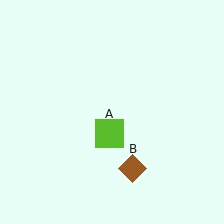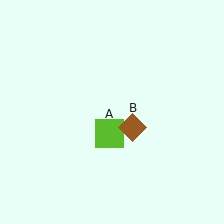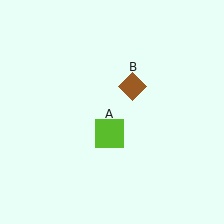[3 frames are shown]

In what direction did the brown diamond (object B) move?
The brown diamond (object B) moved up.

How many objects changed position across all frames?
1 object changed position: brown diamond (object B).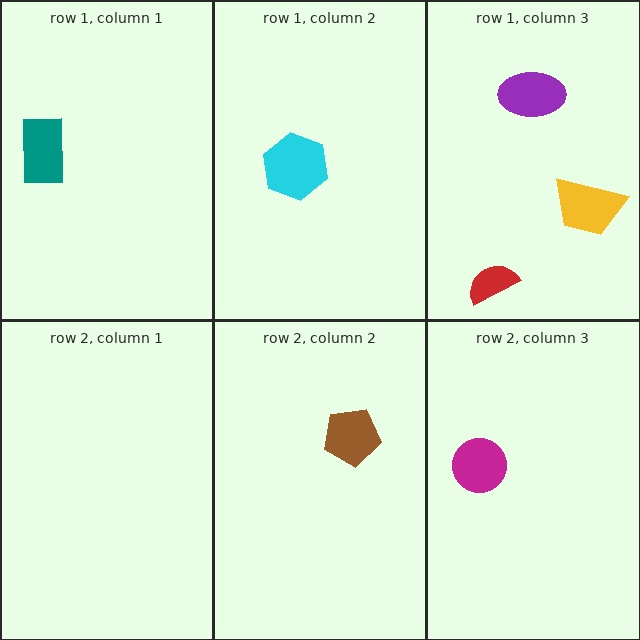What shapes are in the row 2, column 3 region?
The magenta circle.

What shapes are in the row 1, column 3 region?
The red semicircle, the purple ellipse, the yellow trapezoid.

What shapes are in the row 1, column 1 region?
The teal rectangle.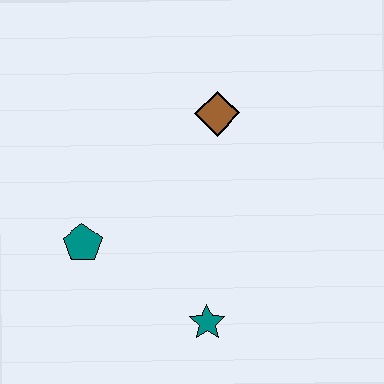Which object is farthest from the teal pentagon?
The brown diamond is farthest from the teal pentagon.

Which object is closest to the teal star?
The teal pentagon is closest to the teal star.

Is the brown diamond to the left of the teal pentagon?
No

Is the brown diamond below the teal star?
No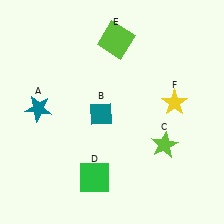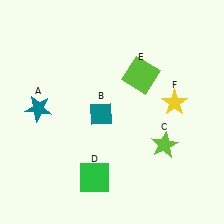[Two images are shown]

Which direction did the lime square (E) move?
The lime square (E) moved down.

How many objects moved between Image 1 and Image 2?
1 object moved between the two images.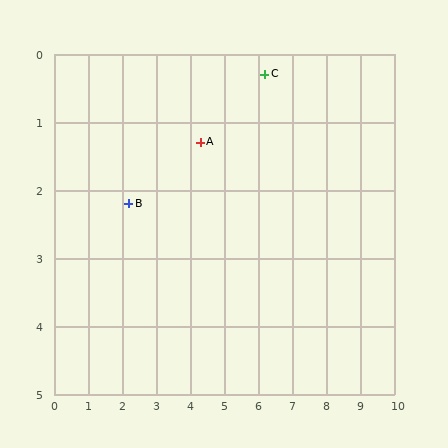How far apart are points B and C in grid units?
Points B and C are about 4.4 grid units apart.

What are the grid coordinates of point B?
Point B is at approximately (2.2, 2.2).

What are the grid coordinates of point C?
Point C is at approximately (6.2, 0.3).